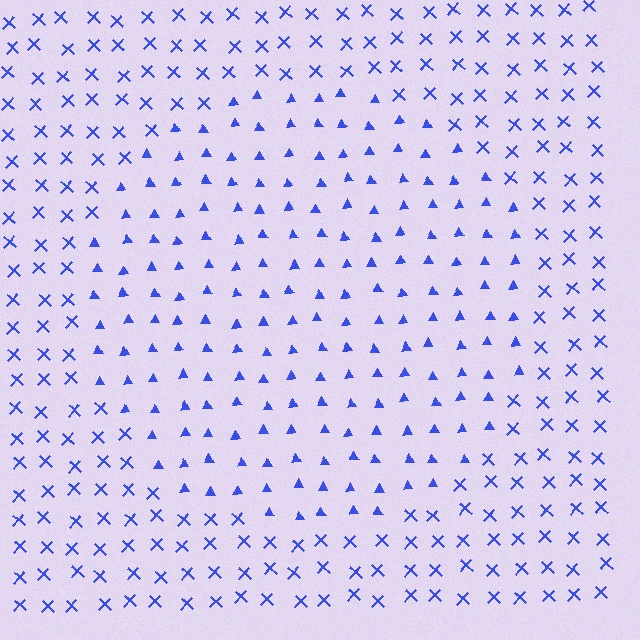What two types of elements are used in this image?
The image uses triangles inside the circle region and X marks outside it.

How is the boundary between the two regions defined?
The boundary is defined by a change in element shape: triangles inside vs. X marks outside. All elements share the same color and spacing.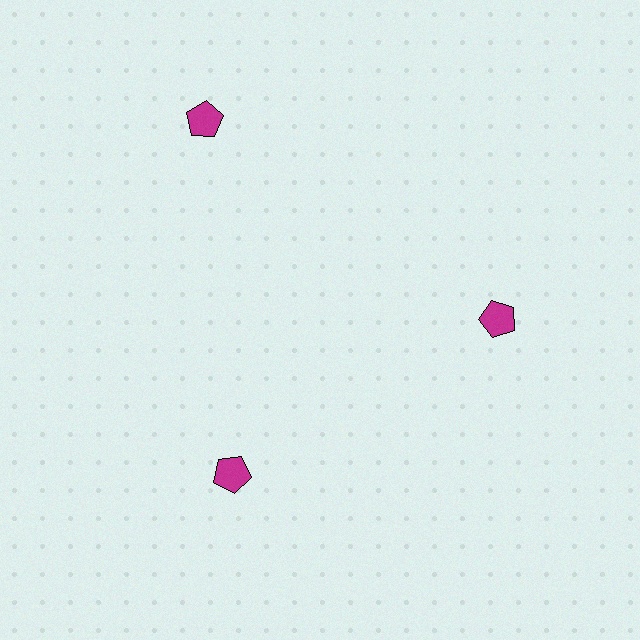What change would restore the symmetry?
The symmetry would be restored by moving it inward, back onto the ring so that all 3 pentagons sit at equal angles and equal distance from the center.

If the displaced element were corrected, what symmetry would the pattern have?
It would have 3-fold rotational symmetry — the pattern would map onto itself every 120 degrees.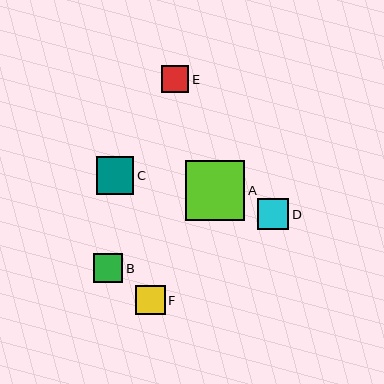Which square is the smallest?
Square E is the smallest with a size of approximately 27 pixels.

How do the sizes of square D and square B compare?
Square D and square B are approximately the same size.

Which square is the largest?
Square A is the largest with a size of approximately 59 pixels.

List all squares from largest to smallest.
From largest to smallest: A, C, D, F, B, E.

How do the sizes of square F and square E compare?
Square F and square E are approximately the same size.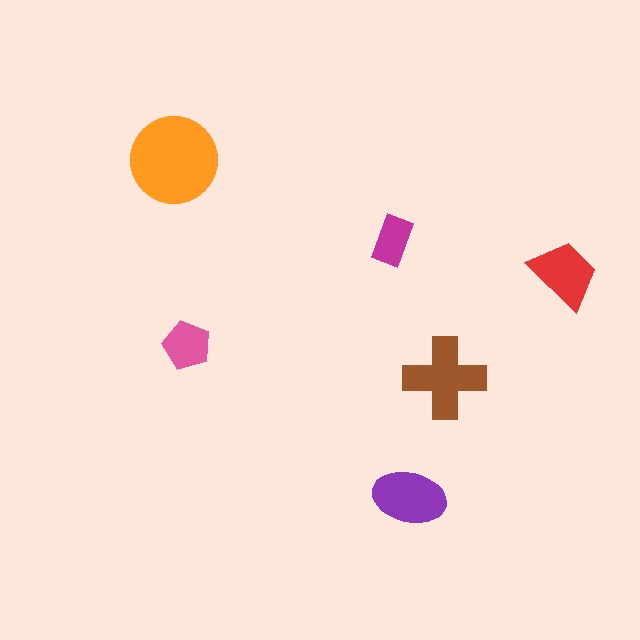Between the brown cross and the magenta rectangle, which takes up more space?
The brown cross.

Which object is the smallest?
The magenta rectangle.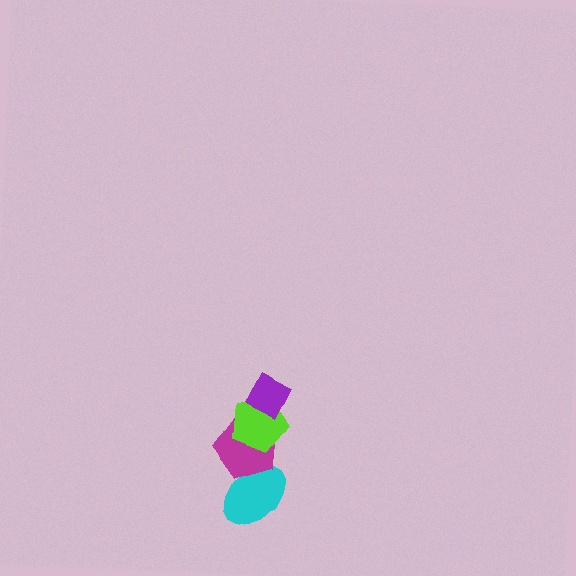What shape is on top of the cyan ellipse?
The magenta pentagon is on top of the cyan ellipse.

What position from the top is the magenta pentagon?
The magenta pentagon is 3rd from the top.